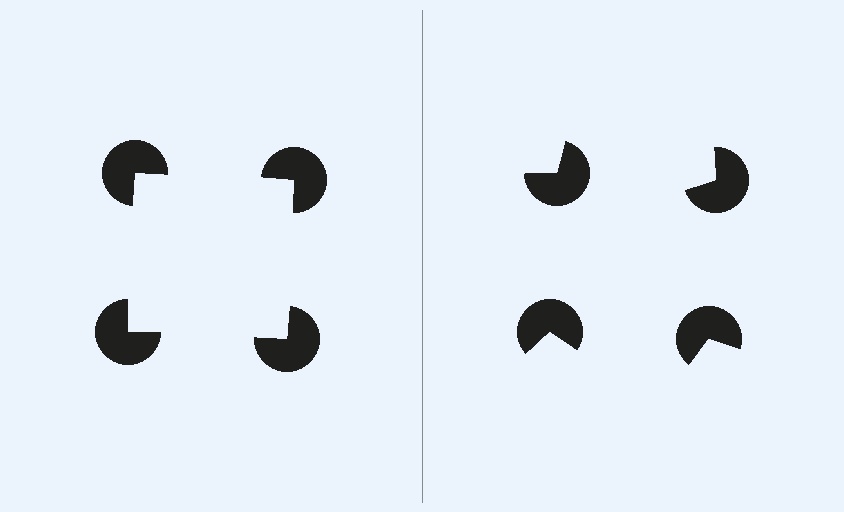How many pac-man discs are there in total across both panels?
8 — 4 on each side.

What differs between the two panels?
The pac-man discs are positioned identically on both sides; only the wedge orientations differ. On the left they align to a square; on the right they are misaligned.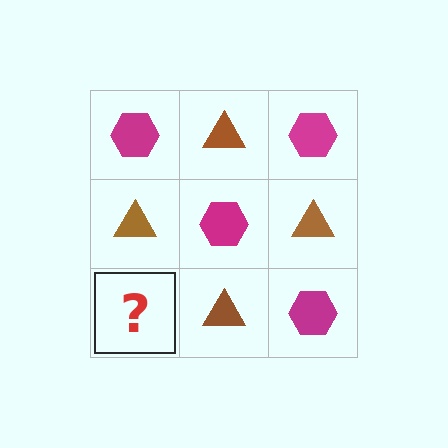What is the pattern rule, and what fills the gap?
The rule is that it alternates magenta hexagon and brown triangle in a checkerboard pattern. The gap should be filled with a magenta hexagon.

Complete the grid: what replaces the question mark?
The question mark should be replaced with a magenta hexagon.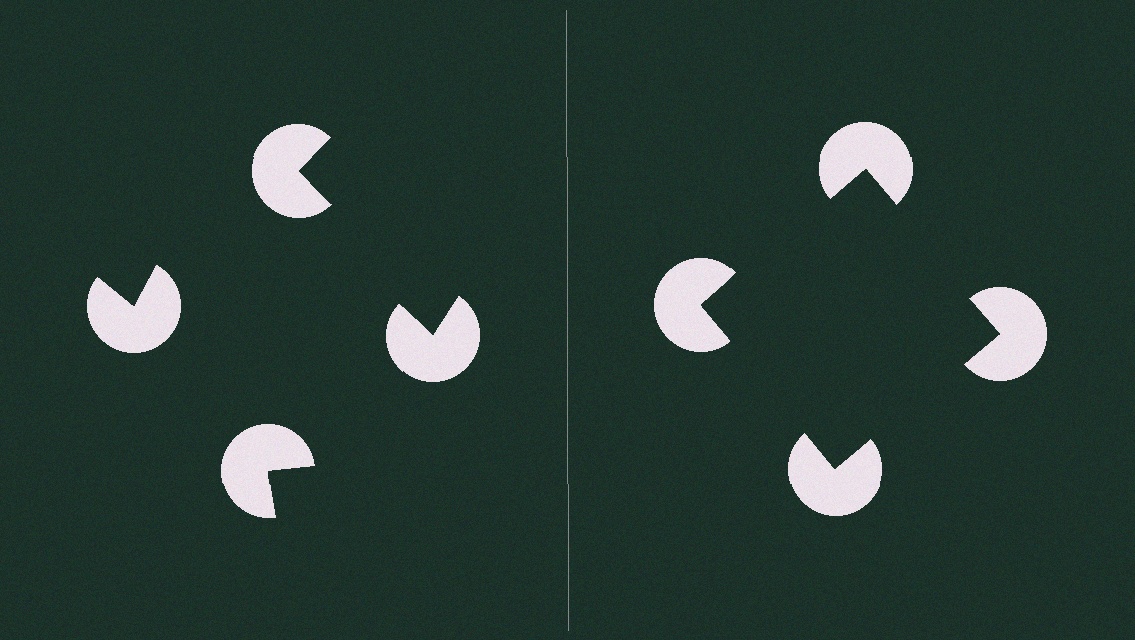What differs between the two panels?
The pac-man discs are positioned identically on both sides; only the wedge orientations differ. On the right they align to a square; on the left they are misaligned.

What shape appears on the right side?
An illusory square.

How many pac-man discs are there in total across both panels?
8 — 4 on each side.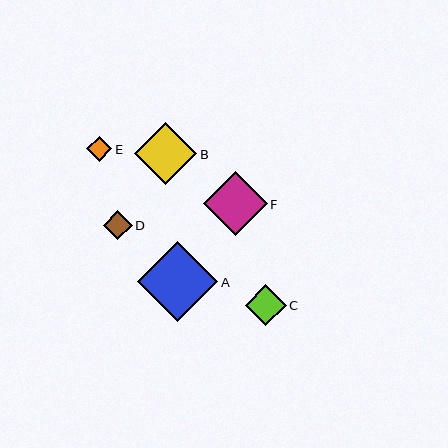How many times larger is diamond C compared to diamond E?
Diamond C is approximately 1.6 times the size of diamond E.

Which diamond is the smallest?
Diamond E is the smallest with a size of approximately 25 pixels.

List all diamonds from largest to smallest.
From largest to smallest: A, F, B, C, D, E.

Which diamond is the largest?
Diamond A is the largest with a size of approximately 80 pixels.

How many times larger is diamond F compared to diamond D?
Diamond F is approximately 2.2 times the size of diamond D.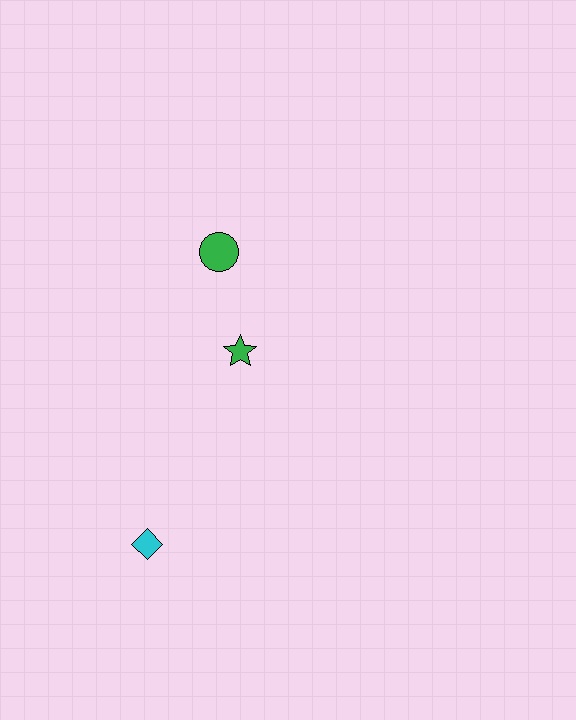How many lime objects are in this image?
There are no lime objects.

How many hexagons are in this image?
There are no hexagons.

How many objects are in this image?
There are 3 objects.